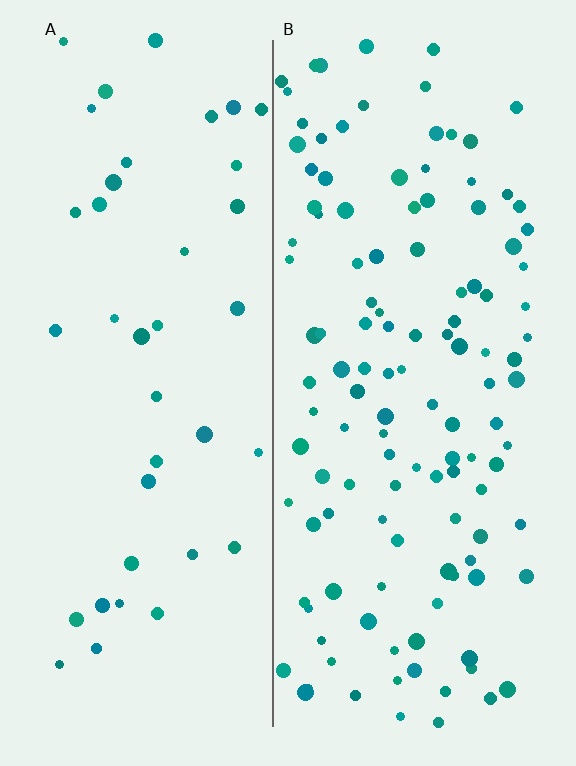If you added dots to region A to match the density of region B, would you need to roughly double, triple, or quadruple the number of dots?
Approximately triple.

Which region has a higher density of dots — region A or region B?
B (the right).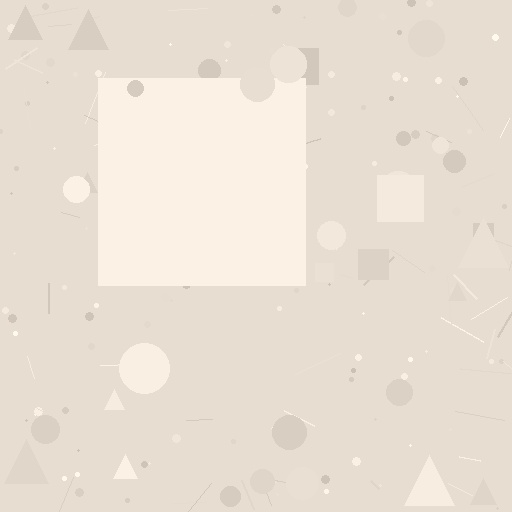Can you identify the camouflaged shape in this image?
The camouflaged shape is a square.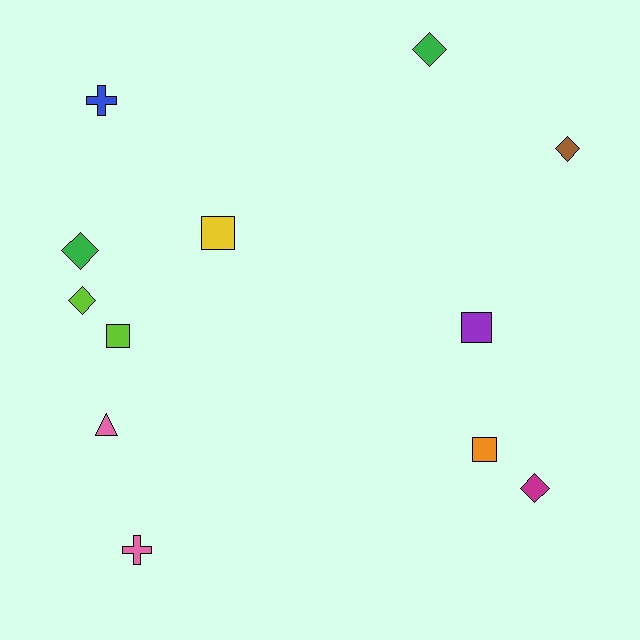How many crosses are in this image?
There are 2 crosses.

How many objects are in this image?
There are 12 objects.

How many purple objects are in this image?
There is 1 purple object.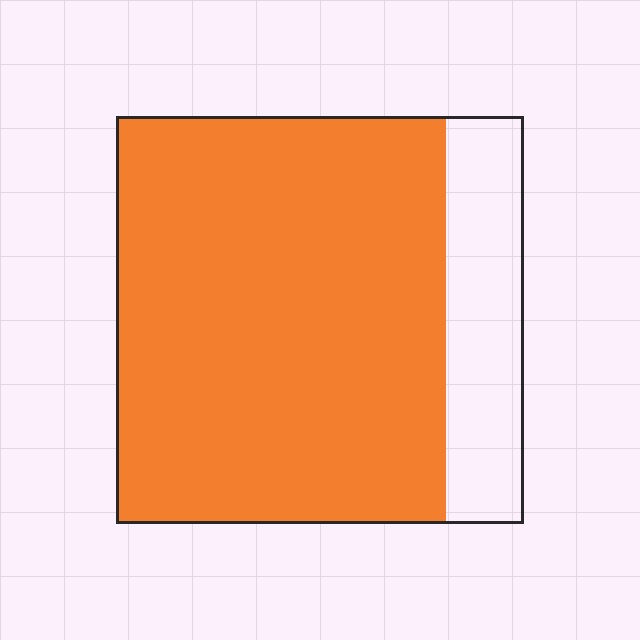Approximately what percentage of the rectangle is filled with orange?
Approximately 80%.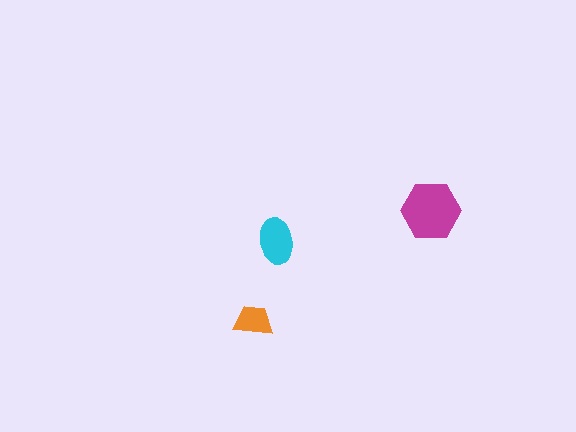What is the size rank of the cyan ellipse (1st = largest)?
2nd.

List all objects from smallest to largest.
The orange trapezoid, the cyan ellipse, the magenta hexagon.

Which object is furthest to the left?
The orange trapezoid is leftmost.